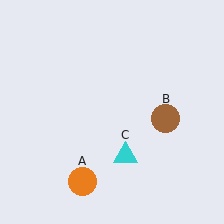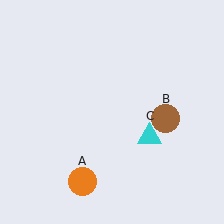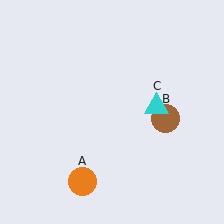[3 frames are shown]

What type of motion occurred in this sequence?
The cyan triangle (object C) rotated counterclockwise around the center of the scene.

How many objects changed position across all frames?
1 object changed position: cyan triangle (object C).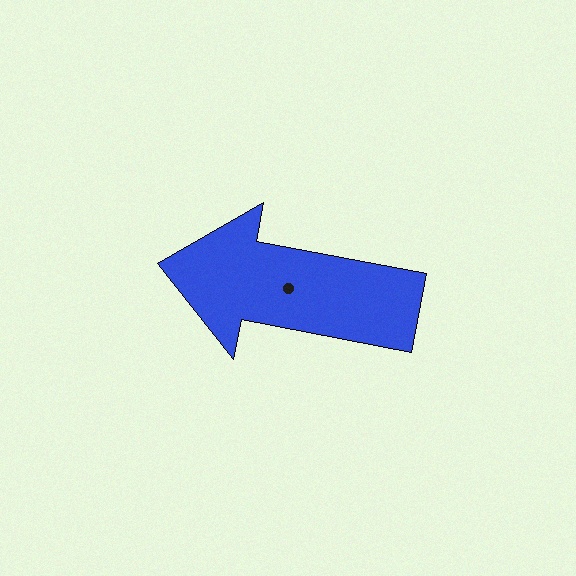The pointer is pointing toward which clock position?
Roughly 9 o'clock.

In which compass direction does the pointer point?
West.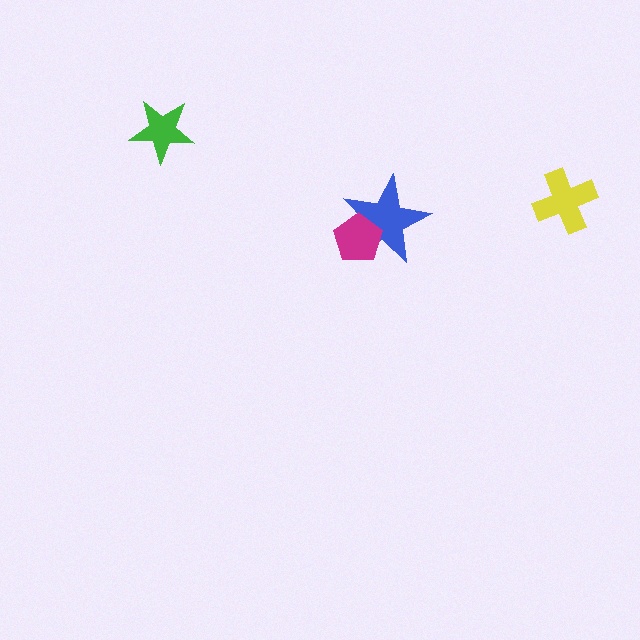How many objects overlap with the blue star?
1 object overlaps with the blue star.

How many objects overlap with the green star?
0 objects overlap with the green star.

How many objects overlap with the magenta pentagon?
1 object overlaps with the magenta pentagon.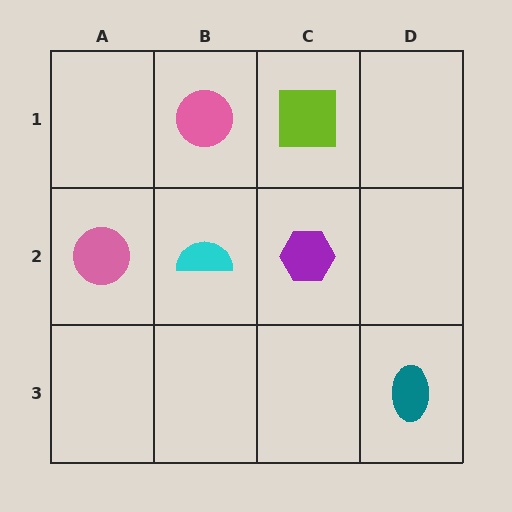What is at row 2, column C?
A purple hexagon.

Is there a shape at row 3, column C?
No, that cell is empty.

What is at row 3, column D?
A teal ellipse.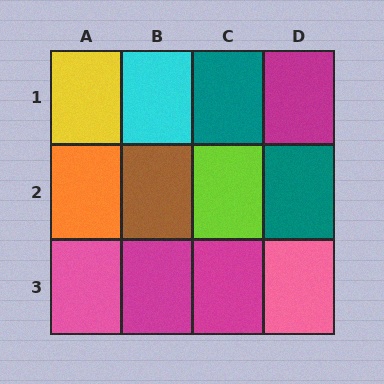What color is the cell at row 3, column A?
Pink.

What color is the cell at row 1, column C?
Teal.